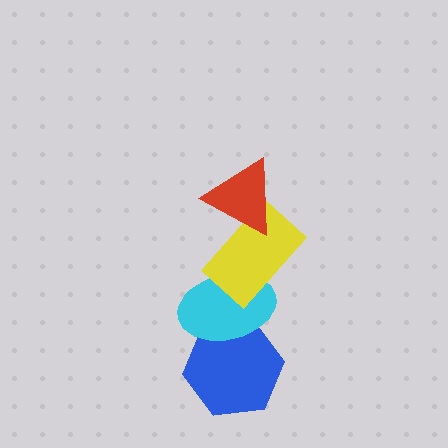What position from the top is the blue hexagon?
The blue hexagon is 4th from the top.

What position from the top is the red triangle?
The red triangle is 1st from the top.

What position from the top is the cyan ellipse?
The cyan ellipse is 3rd from the top.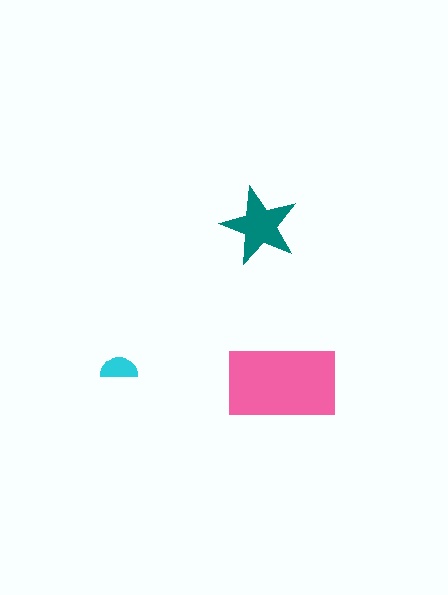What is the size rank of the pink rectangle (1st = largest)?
1st.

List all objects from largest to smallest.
The pink rectangle, the teal star, the cyan semicircle.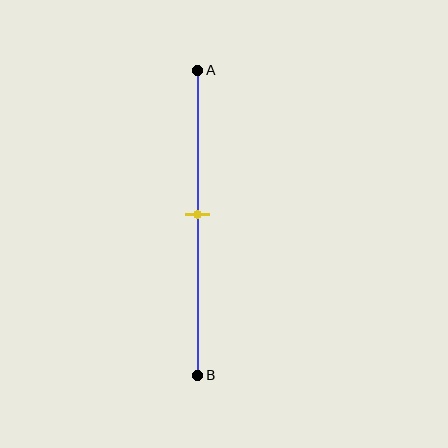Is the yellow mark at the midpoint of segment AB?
Yes, the mark is approximately at the midpoint.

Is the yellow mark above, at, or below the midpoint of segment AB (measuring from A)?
The yellow mark is approximately at the midpoint of segment AB.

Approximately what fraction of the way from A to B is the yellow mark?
The yellow mark is approximately 45% of the way from A to B.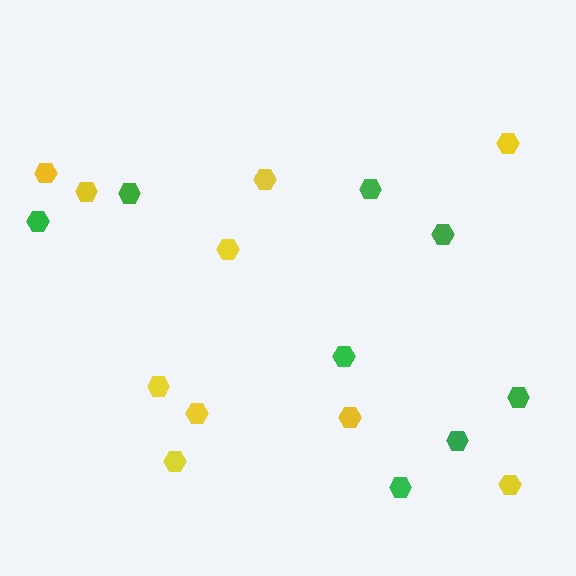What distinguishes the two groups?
There are 2 groups: one group of green hexagons (8) and one group of yellow hexagons (10).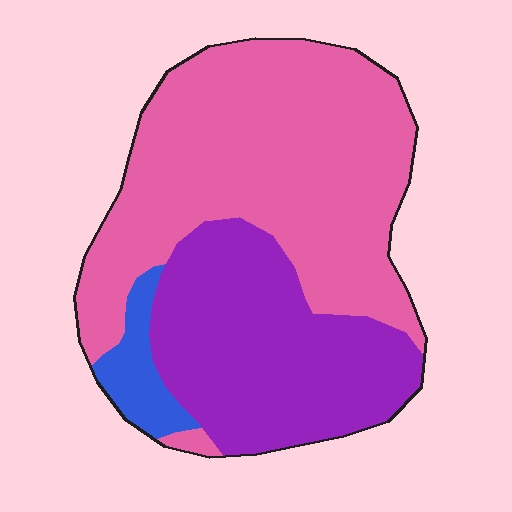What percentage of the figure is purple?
Purple takes up about three eighths (3/8) of the figure.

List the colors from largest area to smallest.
From largest to smallest: pink, purple, blue.